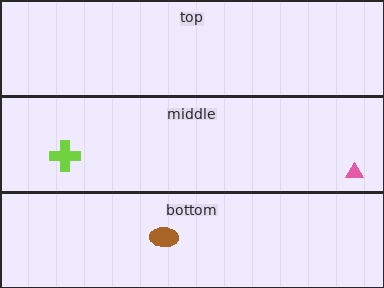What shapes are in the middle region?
The pink triangle, the lime cross.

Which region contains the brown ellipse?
The bottom region.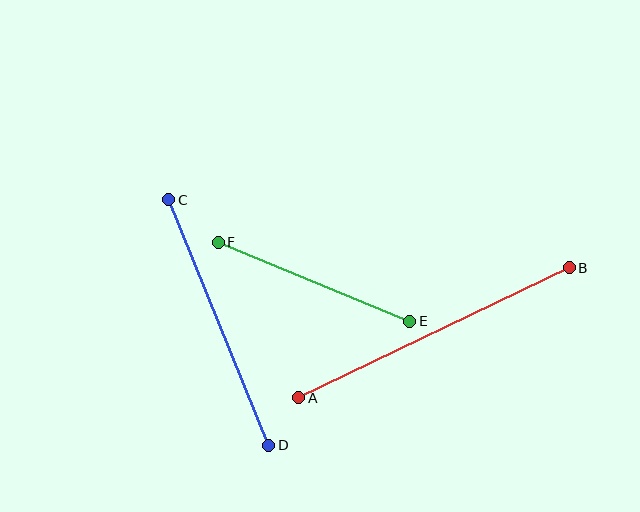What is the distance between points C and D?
The distance is approximately 265 pixels.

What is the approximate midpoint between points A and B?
The midpoint is at approximately (434, 333) pixels.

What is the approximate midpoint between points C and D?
The midpoint is at approximately (219, 323) pixels.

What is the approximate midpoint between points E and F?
The midpoint is at approximately (314, 282) pixels.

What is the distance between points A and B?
The distance is approximately 300 pixels.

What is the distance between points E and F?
The distance is approximately 207 pixels.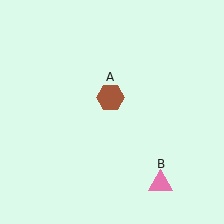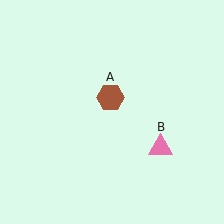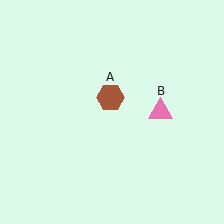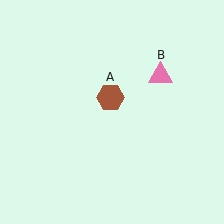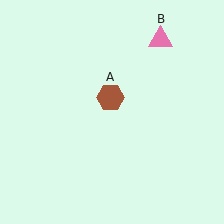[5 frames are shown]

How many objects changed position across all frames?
1 object changed position: pink triangle (object B).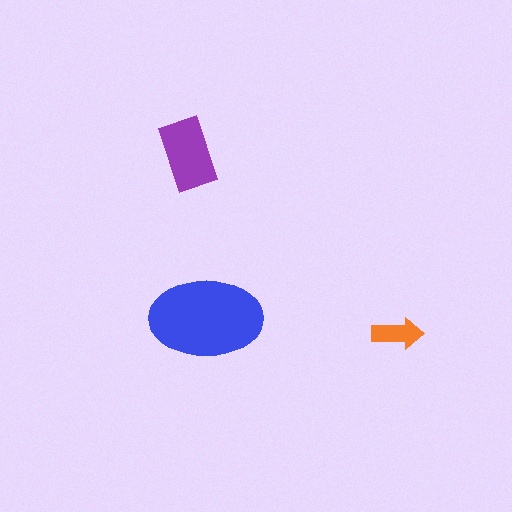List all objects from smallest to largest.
The orange arrow, the purple rectangle, the blue ellipse.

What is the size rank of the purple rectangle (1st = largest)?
2nd.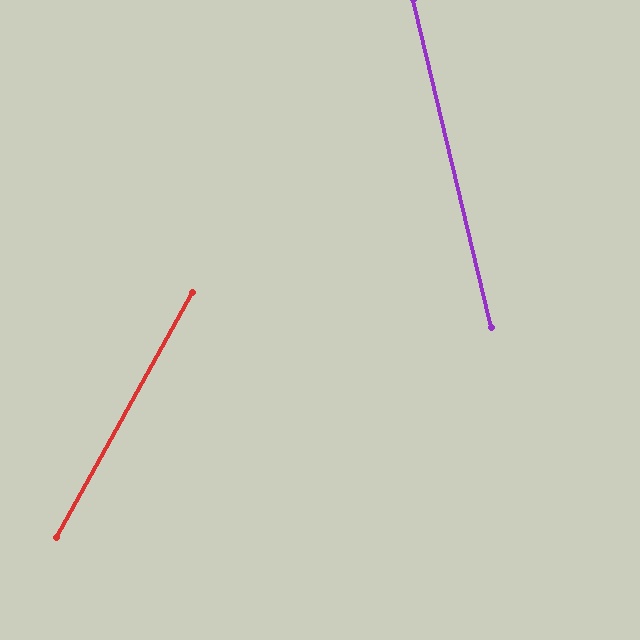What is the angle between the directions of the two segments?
Approximately 42 degrees.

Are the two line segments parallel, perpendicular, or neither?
Neither parallel nor perpendicular — they differ by about 42°.